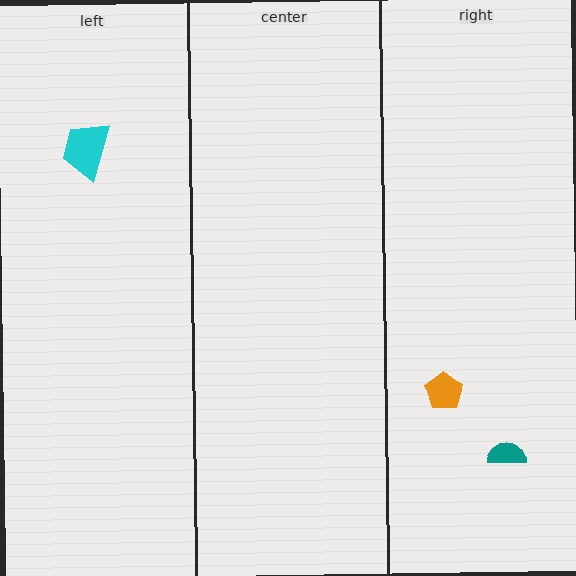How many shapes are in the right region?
2.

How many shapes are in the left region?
1.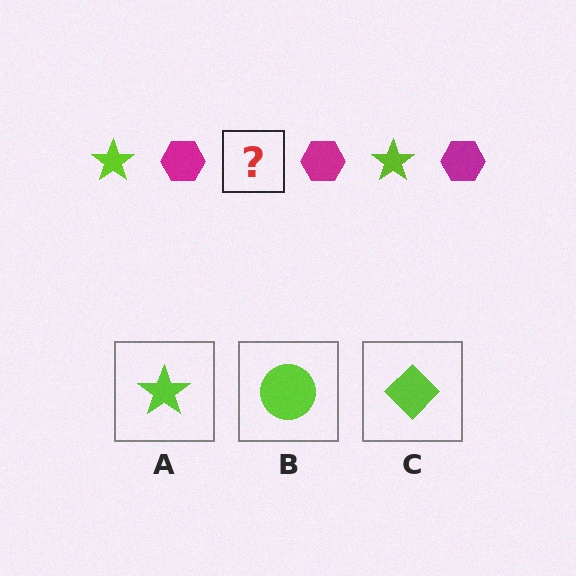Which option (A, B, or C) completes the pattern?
A.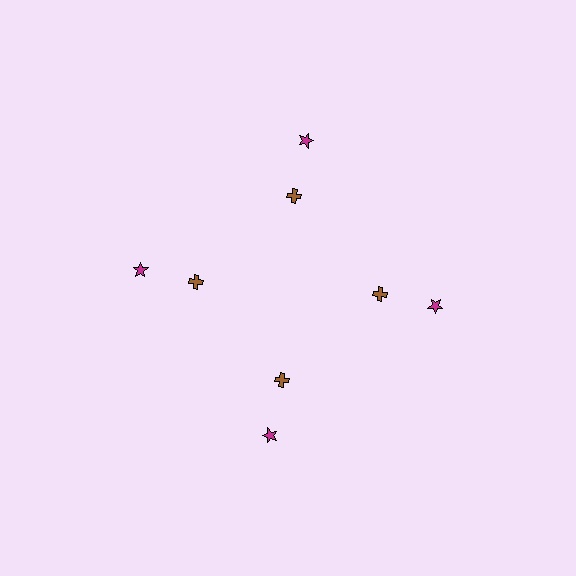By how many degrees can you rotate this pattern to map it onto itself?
The pattern maps onto itself every 90 degrees of rotation.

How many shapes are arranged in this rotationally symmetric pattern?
There are 8 shapes, arranged in 4 groups of 2.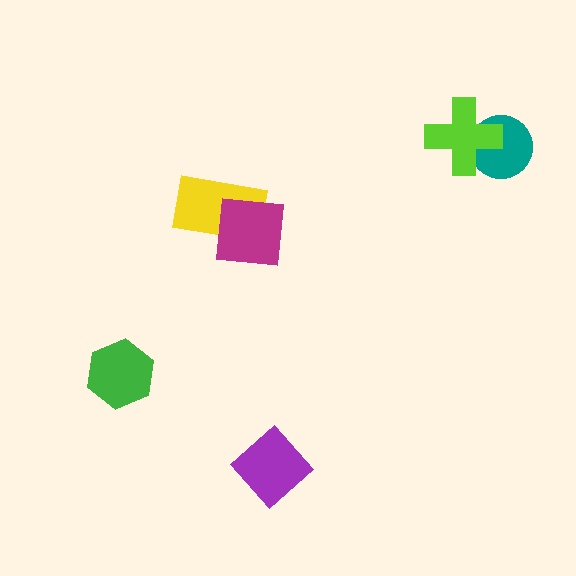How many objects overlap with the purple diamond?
0 objects overlap with the purple diamond.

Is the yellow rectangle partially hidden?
Yes, it is partially covered by another shape.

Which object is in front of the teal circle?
The lime cross is in front of the teal circle.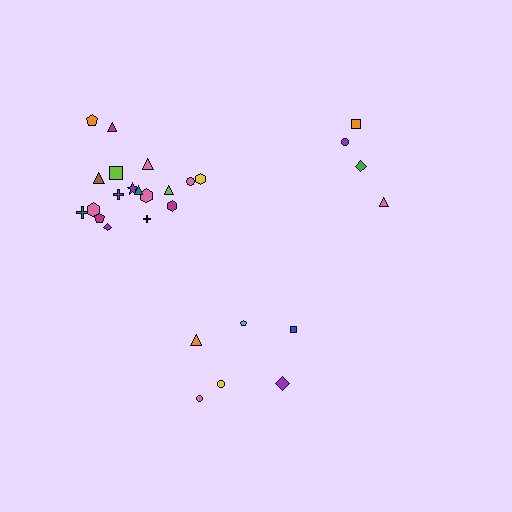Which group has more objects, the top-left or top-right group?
The top-left group.